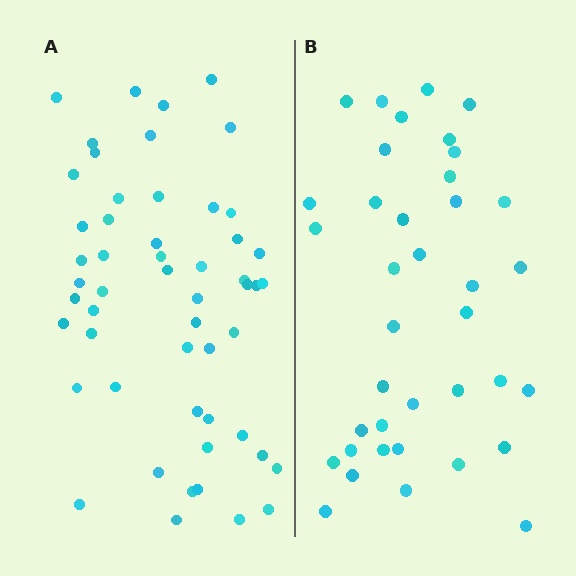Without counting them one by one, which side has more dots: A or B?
Region A (the left region) has more dots.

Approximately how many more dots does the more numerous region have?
Region A has approximately 15 more dots than region B.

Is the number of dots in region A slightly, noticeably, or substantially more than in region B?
Region A has noticeably more, but not dramatically so. The ratio is roughly 1.4 to 1.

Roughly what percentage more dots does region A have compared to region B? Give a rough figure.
About 40% more.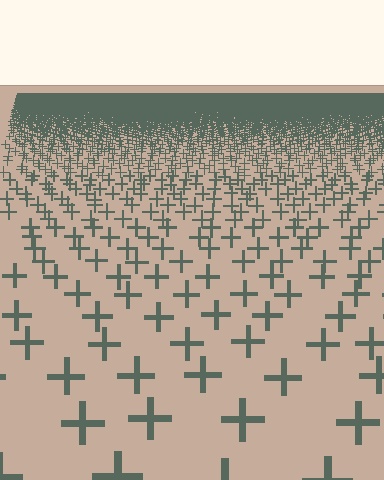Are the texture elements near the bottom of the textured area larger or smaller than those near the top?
Larger. Near the bottom, elements are closer to the viewer and appear at a bigger on-screen size.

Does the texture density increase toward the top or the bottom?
Density increases toward the top.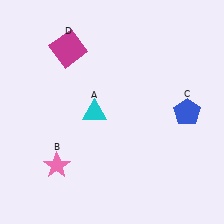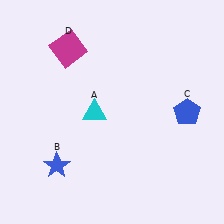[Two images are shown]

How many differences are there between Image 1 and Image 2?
There is 1 difference between the two images.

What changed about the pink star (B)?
In Image 1, B is pink. In Image 2, it changed to blue.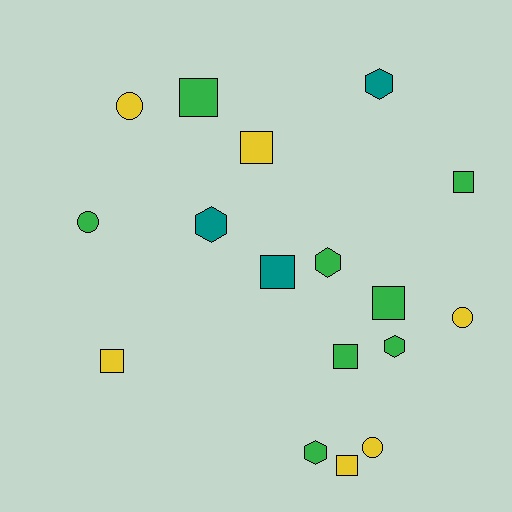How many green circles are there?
There is 1 green circle.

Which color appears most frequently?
Green, with 8 objects.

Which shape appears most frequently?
Square, with 8 objects.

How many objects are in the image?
There are 17 objects.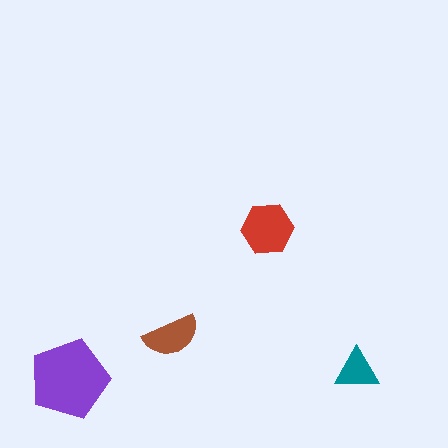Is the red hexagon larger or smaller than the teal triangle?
Larger.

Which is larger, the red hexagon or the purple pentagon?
The purple pentagon.